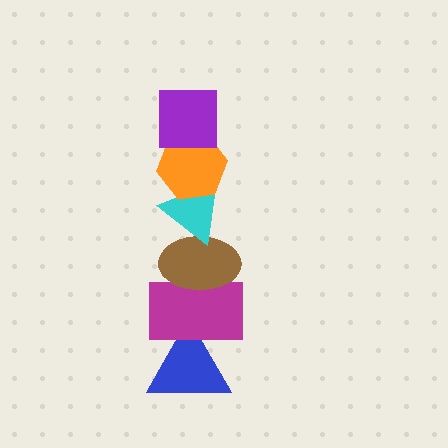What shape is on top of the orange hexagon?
The purple square is on top of the orange hexagon.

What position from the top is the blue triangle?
The blue triangle is 6th from the top.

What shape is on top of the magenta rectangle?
The brown ellipse is on top of the magenta rectangle.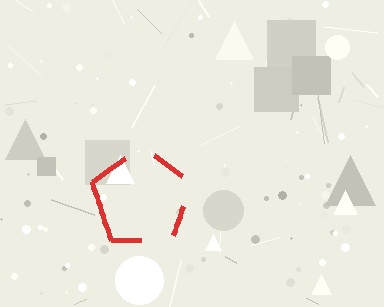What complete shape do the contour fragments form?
The contour fragments form a pentagon.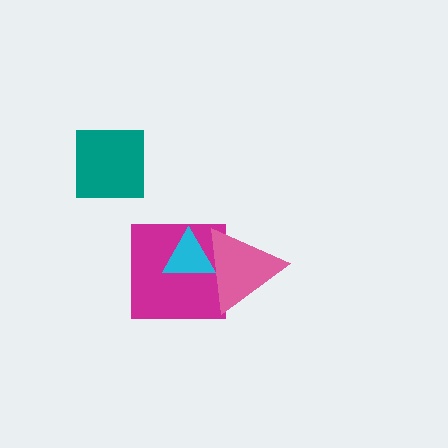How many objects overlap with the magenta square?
2 objects overlap with the magenta square.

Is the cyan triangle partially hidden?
Yes, it is partially covered by another shape.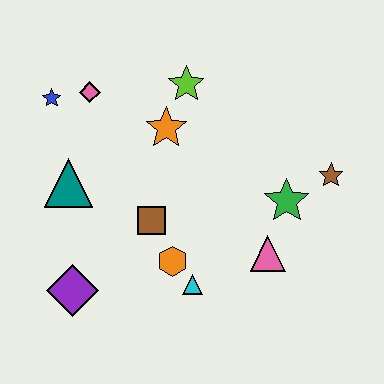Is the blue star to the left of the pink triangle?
Yes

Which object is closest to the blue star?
The pink diamond is closest to the blue star.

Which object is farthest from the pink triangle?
The blue star is farthest from the pink triangle.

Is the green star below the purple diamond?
No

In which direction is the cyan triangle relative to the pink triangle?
The cyan triangle is to the left of the pink triangle.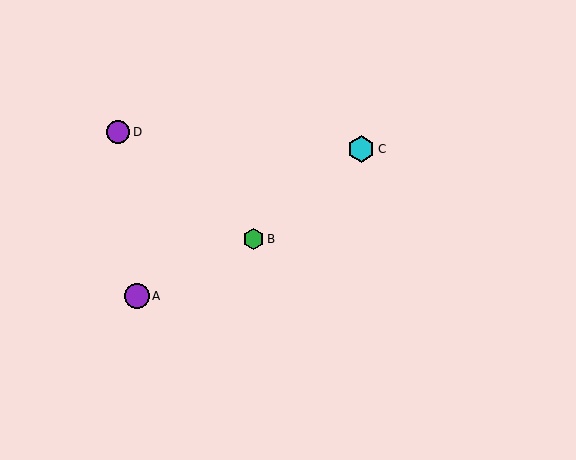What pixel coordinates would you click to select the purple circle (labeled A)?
Click at (137, 296) to select the purple circle A.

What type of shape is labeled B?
Shape B is a green hexagon.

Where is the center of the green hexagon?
The center of the green hexagon is at (253, 239).